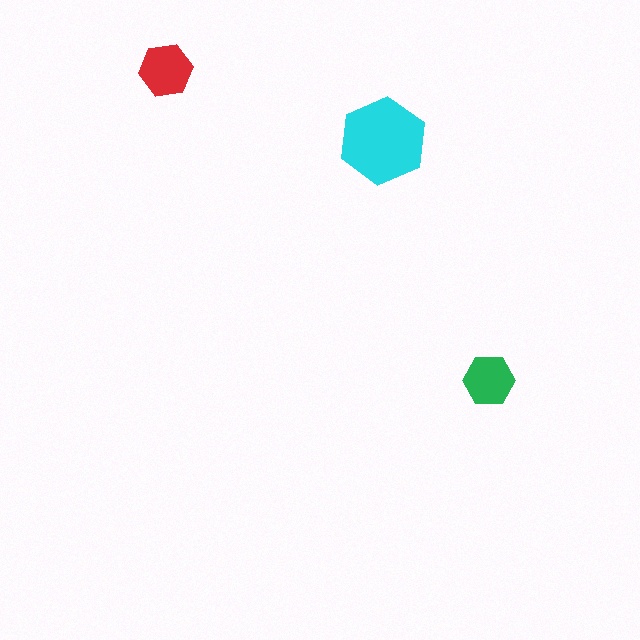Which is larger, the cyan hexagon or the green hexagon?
The cyan one.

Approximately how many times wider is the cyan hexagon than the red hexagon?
About 1.5 times wider.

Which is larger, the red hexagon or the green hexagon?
The red one.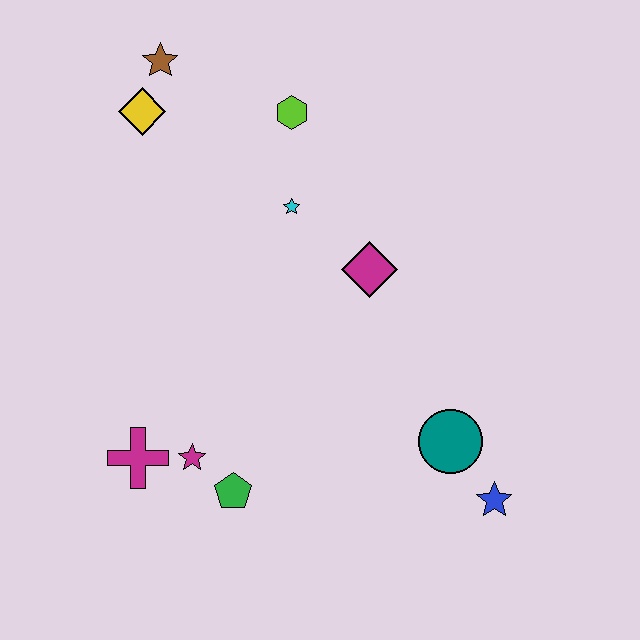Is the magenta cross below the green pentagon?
No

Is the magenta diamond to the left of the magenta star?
No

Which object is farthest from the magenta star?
The brown star is farthest from the magenta star.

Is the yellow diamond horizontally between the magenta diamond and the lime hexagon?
No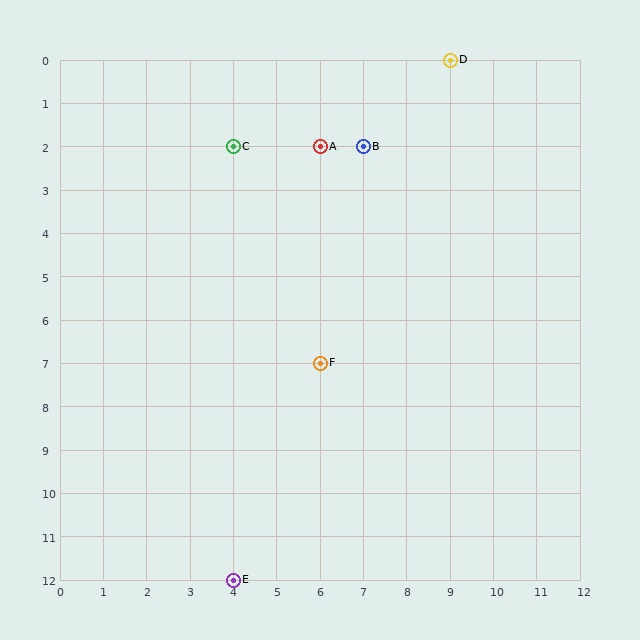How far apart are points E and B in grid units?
Points E and B are 3 columns and 10 rows apart (about 10.4 grid units diagonally).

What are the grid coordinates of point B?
Point B is at grid coordinates (7, 2).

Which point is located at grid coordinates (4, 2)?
Point C is at (4, 2).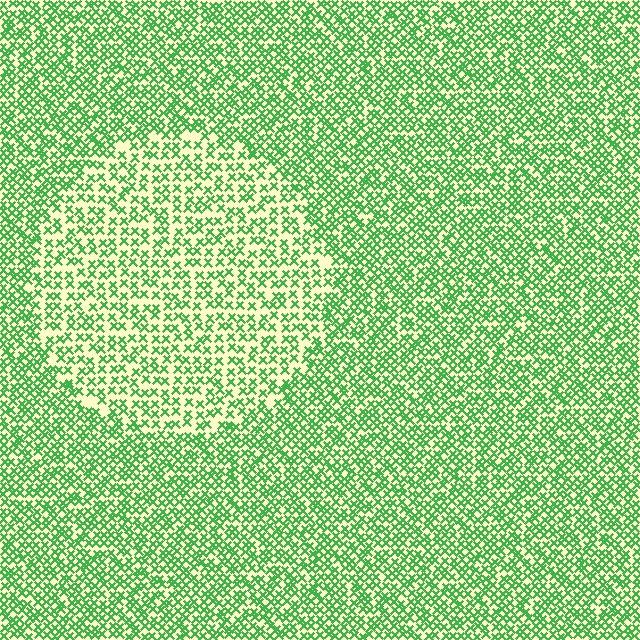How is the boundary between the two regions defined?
The boundary is defined by a change in element density (approximately 1.7x ratio). All elements are the same color, size, and shape.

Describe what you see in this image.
The image contains small green elements arranged at two different densities. A circle-shaped region is visible where the elements are less densely packed than the surrounding area.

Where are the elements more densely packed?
The elements are more densely packed outside the circle boundary.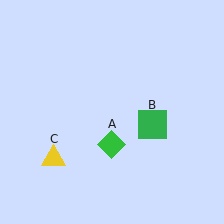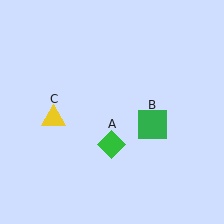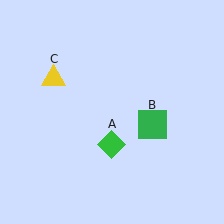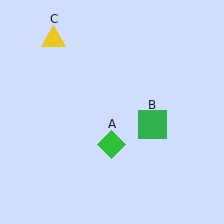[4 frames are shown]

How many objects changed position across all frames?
1 object changed position: yellow triangle (object C).